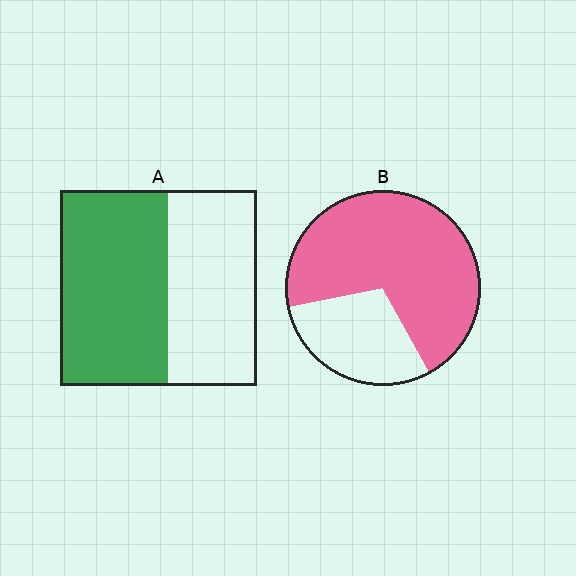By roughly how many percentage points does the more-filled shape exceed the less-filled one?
By roughly 15 percentage points (B over A).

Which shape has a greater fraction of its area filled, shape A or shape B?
Shape B.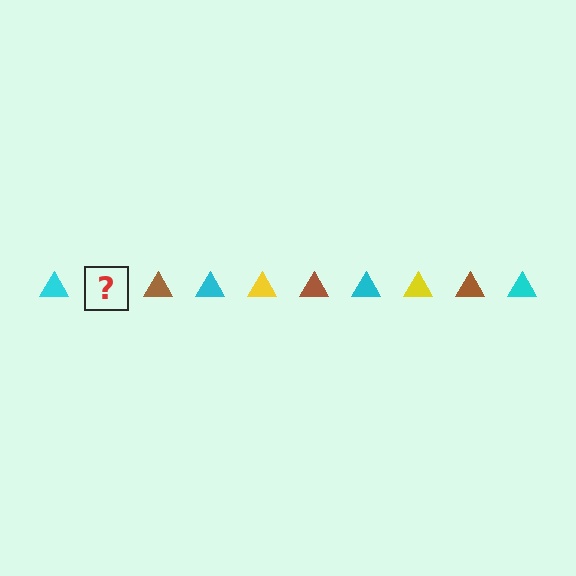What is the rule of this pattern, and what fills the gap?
The rule is that the pattern cycles through cyan, yellow, brown triangles. The gap should be filled with a yellow triangle.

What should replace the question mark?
The question mark should be replaced with a yellow triangle.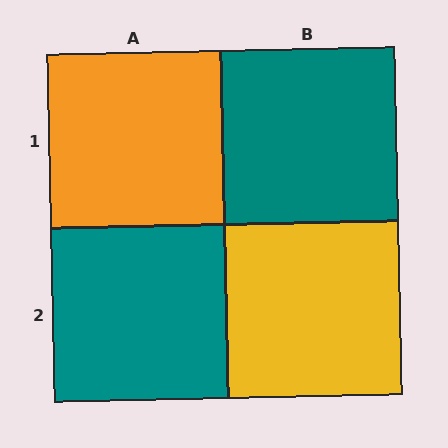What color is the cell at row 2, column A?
Teal.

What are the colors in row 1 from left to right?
Orange, teal.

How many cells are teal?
2 cells are teal.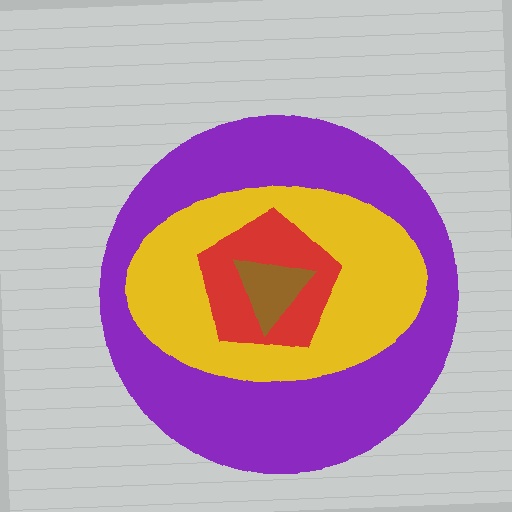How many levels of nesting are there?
4.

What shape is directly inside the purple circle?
The yellow ellipse.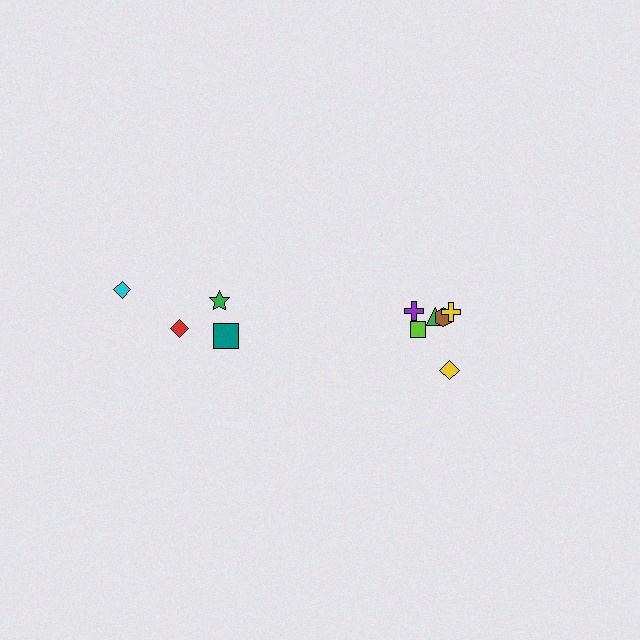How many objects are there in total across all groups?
There are 10 objects.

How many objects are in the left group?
There are 4 objects.